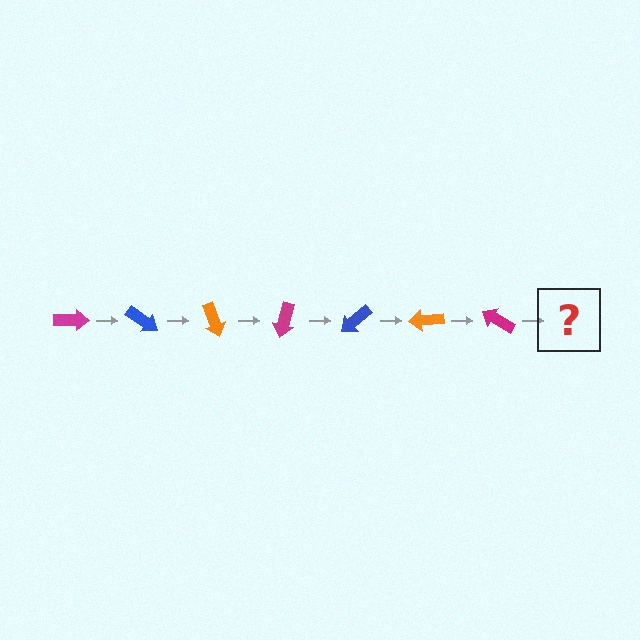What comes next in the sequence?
The next element should be a blue arrow, rotated 245 degrees from the start.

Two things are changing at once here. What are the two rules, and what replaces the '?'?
The two rules are that it rotates 35 degrees each step and the color cycles through magenta, blue, and orange. The '?' should be a blue arrow, rotated 245 degrees from the start.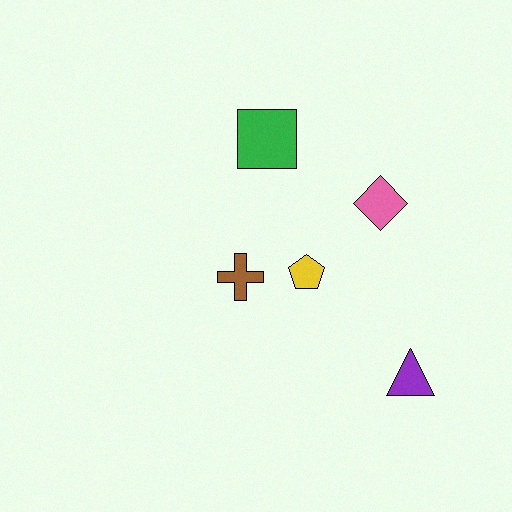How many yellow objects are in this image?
There is 1 yellow object.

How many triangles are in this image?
There is 1 triangle.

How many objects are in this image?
There are 5 objects.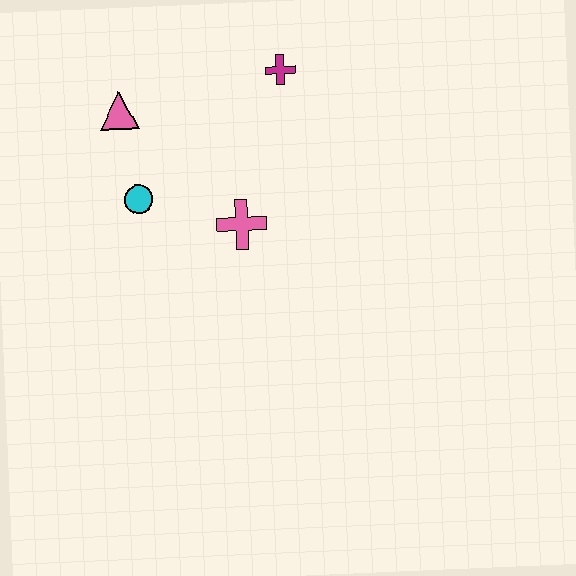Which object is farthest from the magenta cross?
The cyan circle is farthest from the magenta cross.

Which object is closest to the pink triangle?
The cyan circle is closest to the pink triangle.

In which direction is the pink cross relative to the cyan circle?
The pink cross is to the right of the cyan circle.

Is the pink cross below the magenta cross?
Yes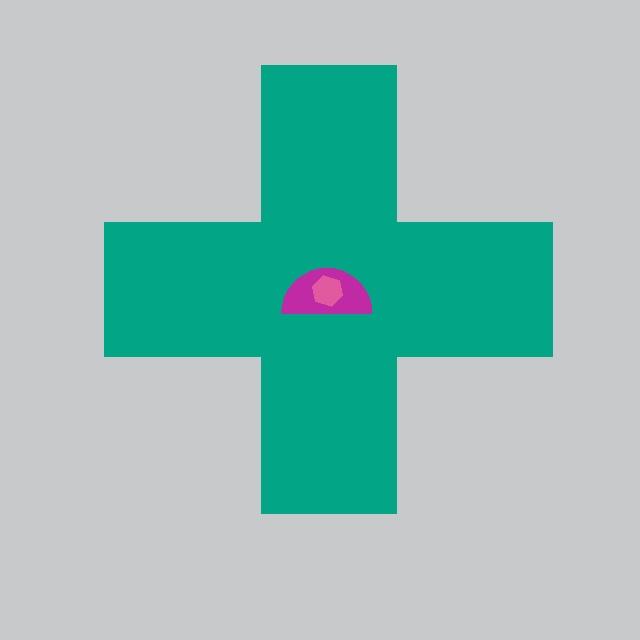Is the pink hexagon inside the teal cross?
Yes.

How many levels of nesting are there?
3.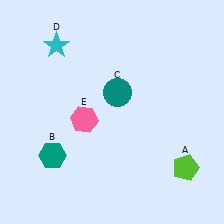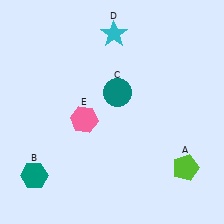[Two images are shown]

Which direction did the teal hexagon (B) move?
The teal hexagon (B) moved down.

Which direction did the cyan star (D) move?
The cyan star (D) moved right.